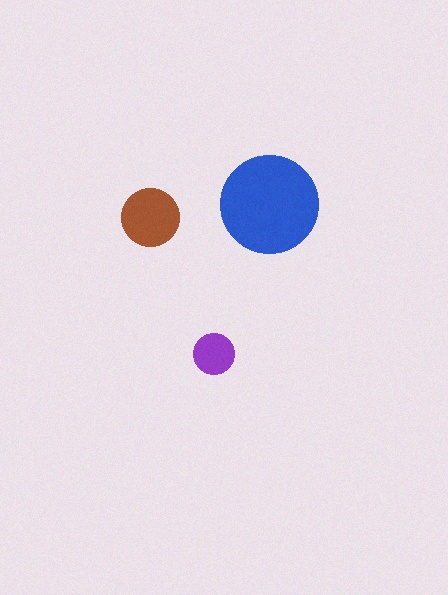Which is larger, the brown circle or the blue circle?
The blue one.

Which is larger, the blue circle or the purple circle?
The blue one.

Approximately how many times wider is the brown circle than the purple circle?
About 1.5 times wider.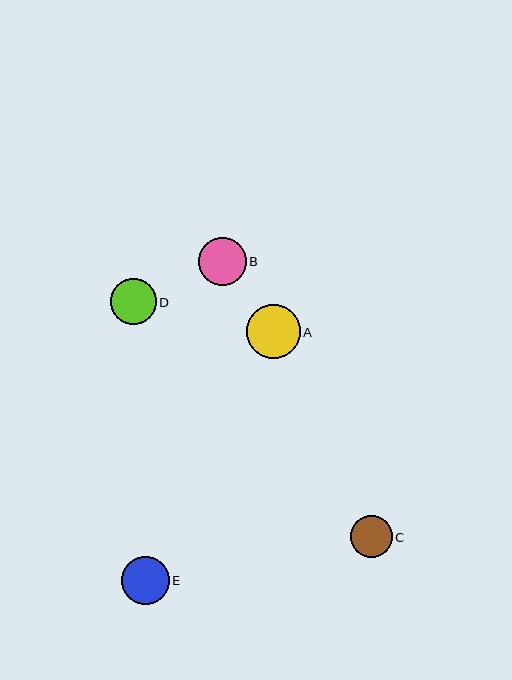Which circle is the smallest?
Circle C is the smallest with a size of approximately 42 pixels.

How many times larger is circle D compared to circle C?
Circle D is approximately 1.1 times the size of circle C.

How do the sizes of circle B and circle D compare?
Circle B and circle D are approximately the same size.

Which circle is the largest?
Circle A is the largest with a size of approximately 54 pixels.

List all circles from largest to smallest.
From largest to smallest: A, B, E, D, C.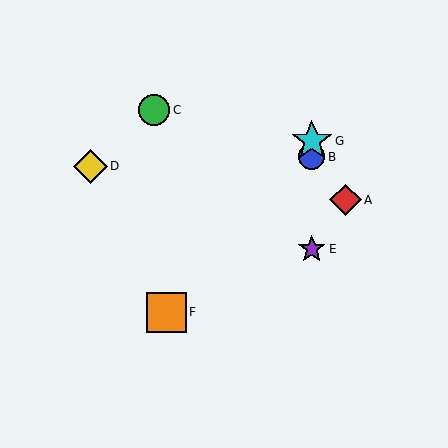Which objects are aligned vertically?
Objects B, E, G are aligned vertically.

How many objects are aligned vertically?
3 objects (B, E, G) are aligned vertically.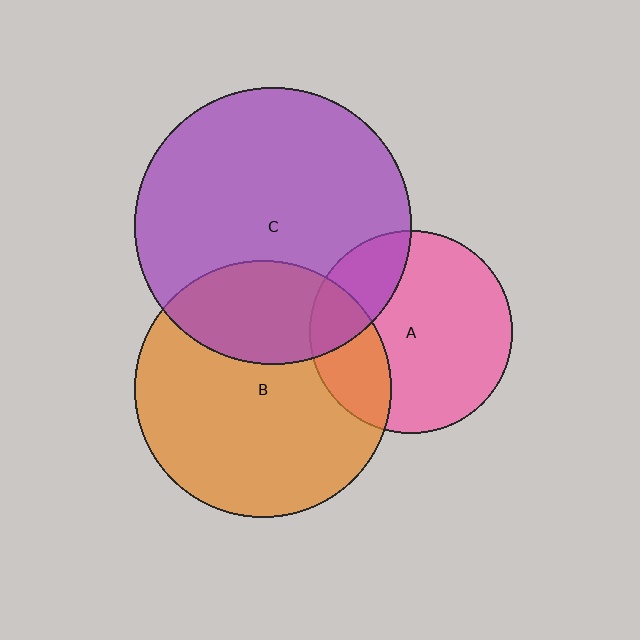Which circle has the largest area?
Circle C (purple).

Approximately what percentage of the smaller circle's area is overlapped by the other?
Approximately 30%.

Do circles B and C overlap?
Yes.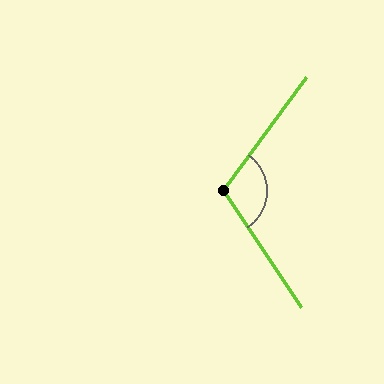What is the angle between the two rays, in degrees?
Approximately 110 degrees.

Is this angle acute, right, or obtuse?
It is obtuse.